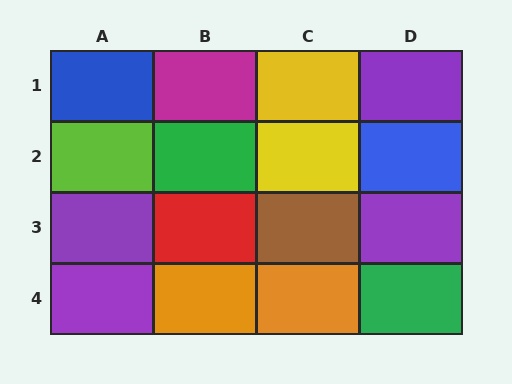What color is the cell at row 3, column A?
Purple.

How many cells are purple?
4 cells are purple.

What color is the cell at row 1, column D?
Purple.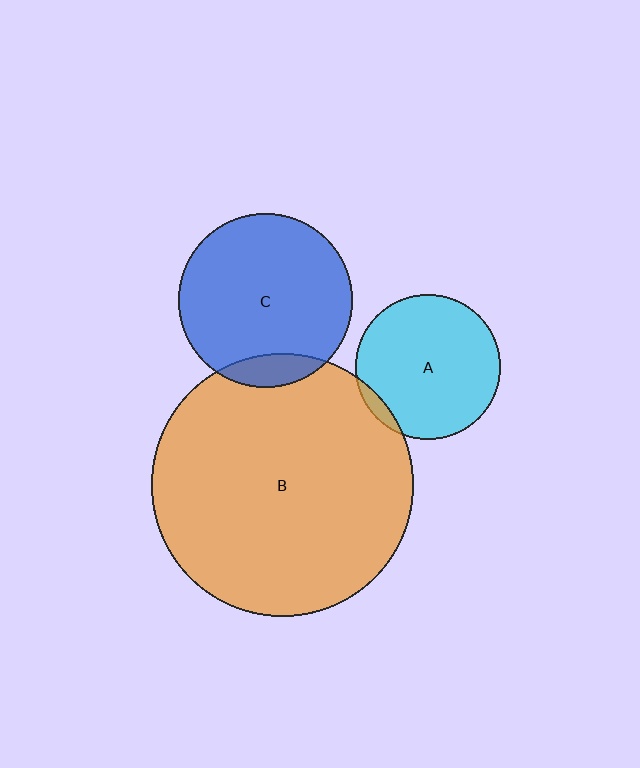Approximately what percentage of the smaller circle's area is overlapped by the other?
Approximately 5%.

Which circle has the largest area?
Circle B (orange).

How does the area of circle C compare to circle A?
Approximately 1.4 times.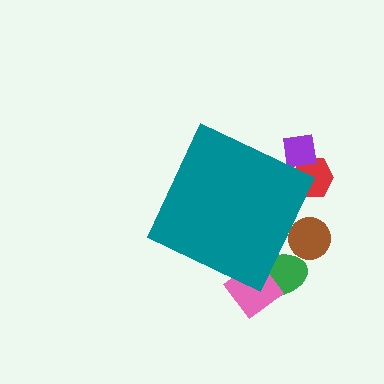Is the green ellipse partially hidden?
Yes, the green ellipse is partially hidden behind the teal diamond.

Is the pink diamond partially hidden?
Yes, the pink diamond is partially hidden behind the teal diamond.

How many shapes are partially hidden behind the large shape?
5 shapes are partially hidden.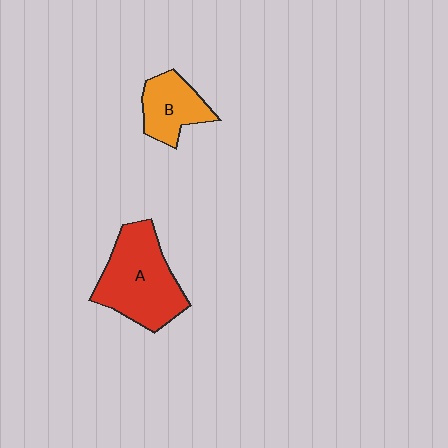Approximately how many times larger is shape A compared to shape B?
Approximately 1.8 times.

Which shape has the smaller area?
Shape B (orange).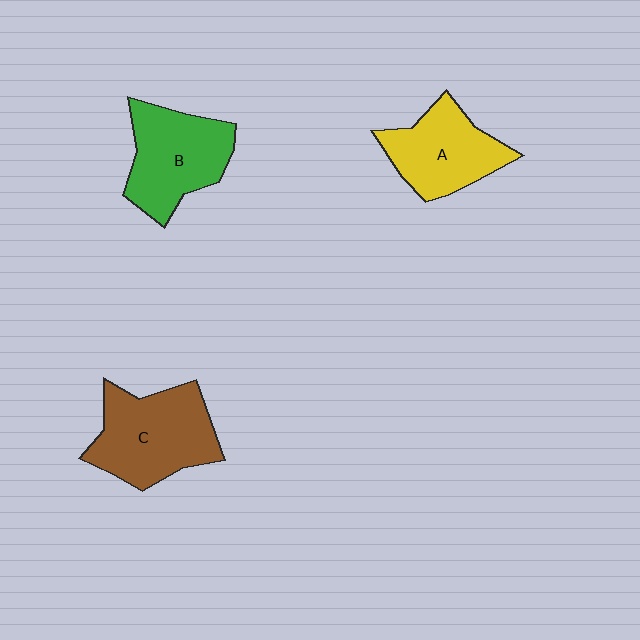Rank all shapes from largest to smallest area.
From largest to smallest: C (brown), B (green), A (yellow).